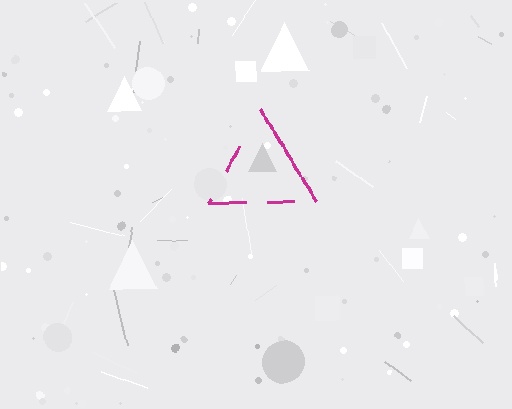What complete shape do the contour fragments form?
The contour fragments form a triangle.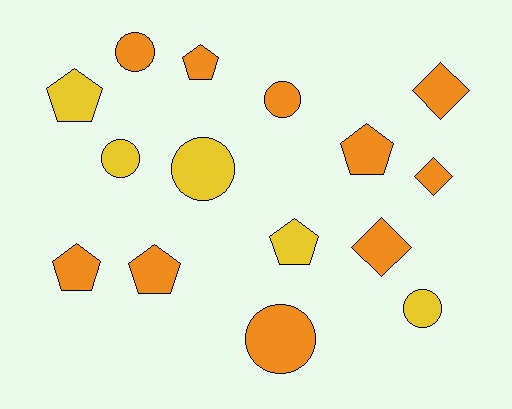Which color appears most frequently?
Orange, with 10 objects.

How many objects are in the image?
There are 15 objects.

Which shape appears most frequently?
Circle, with 6 objects.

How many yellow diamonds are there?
There are no yellow diamonds.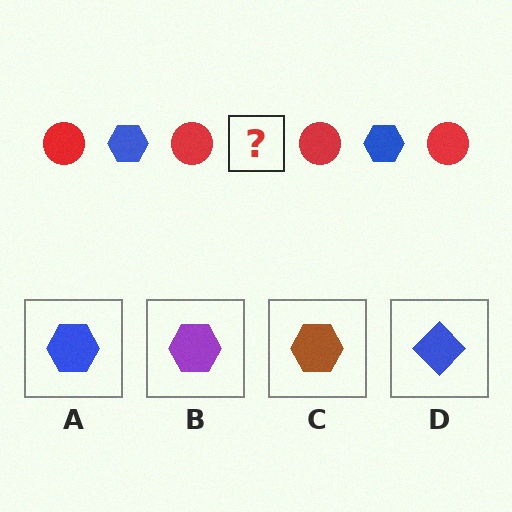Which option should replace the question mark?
Option A.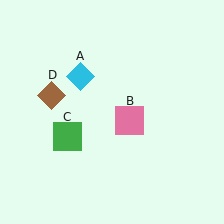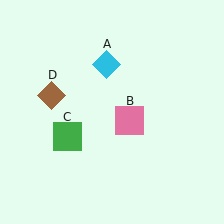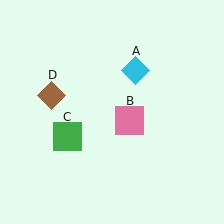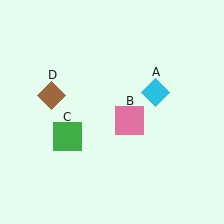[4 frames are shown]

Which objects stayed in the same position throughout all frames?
Pink square (object B) and green square (object C) and brown diamond (object D) remained stationary.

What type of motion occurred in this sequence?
The cyan diamond (object A) rotated clockwise around the center of the scene.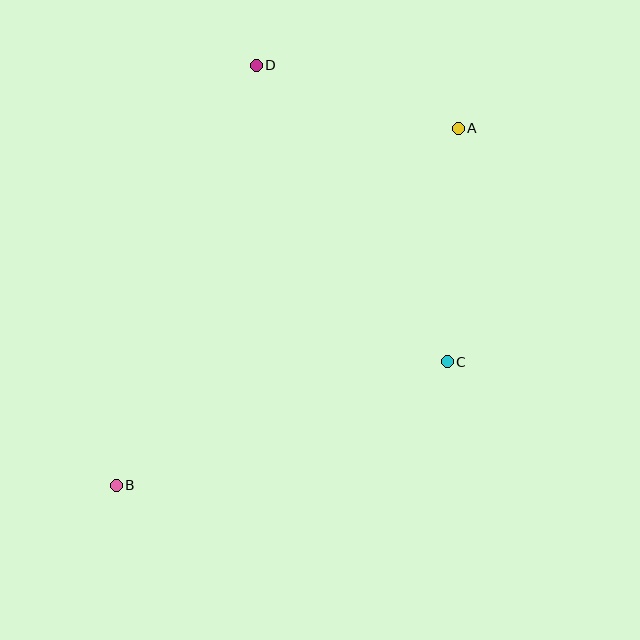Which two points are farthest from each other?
Points A and B are farthest from each other.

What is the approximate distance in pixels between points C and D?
The distance between C and D is approximately 352 pixels.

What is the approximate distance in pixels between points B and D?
The distance between B and D is approximately 443 pixels.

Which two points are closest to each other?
Points A and D are closest to each other.